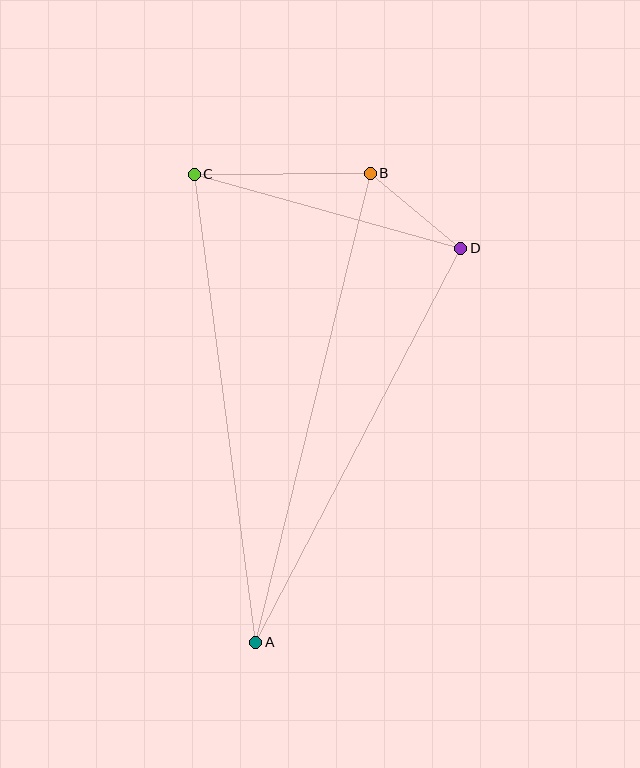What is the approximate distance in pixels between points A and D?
The distance between A and D is approximately 444 pixels.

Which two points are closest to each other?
Points B and D are closest to each other.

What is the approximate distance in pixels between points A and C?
The distance between A and C is approximately 472 pixels.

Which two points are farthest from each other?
Points A and B are farthest from each other.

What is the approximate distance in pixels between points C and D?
The distance between C and D is approximately 276 pixels.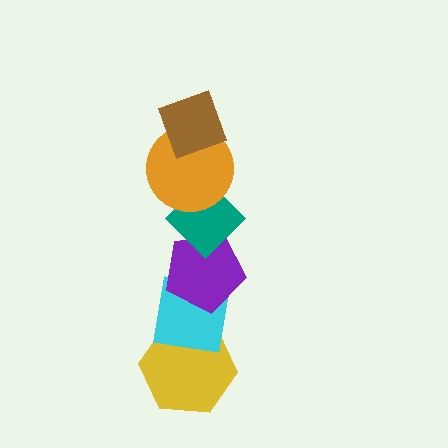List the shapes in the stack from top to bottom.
From top to bottom: the brown diamond, the orange circle, the teal diamond, the purple pentagon, the cyan square, the yellow hexagon.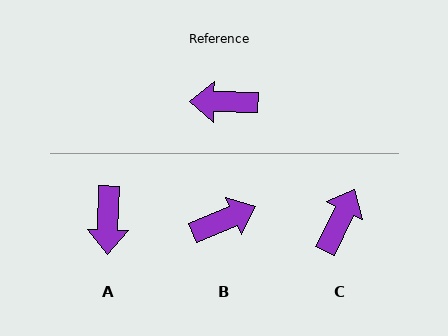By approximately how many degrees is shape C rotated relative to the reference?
Approximately 115 degrees clockwise.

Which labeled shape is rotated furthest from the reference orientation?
B, about 156 degrees away.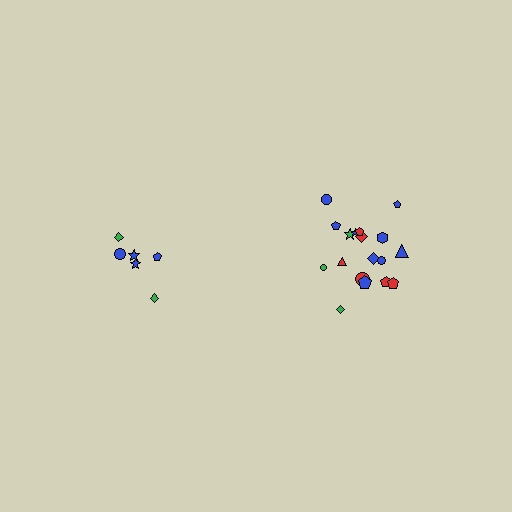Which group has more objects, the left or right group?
The right group.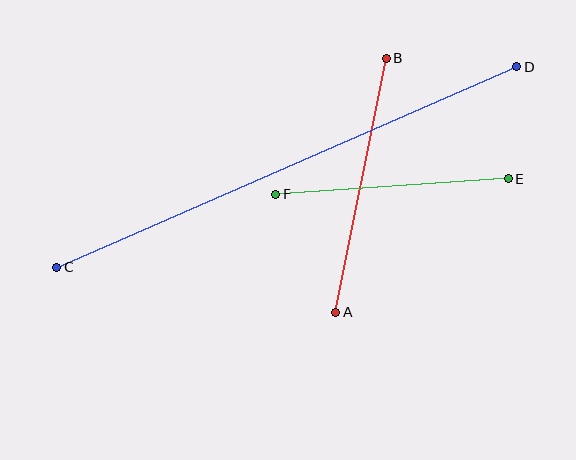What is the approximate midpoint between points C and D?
The midpoint is at approximately (287, 167) pixels.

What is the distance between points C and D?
The distance is approximately 502 pixels.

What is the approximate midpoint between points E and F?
The midpoint is at approximately (392, 187) pixels.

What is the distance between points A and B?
The distance is approximately 259 pixels.